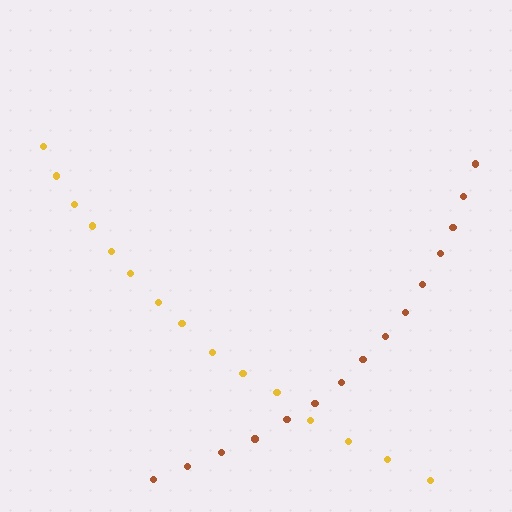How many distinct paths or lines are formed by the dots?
There are 2 distinct paths.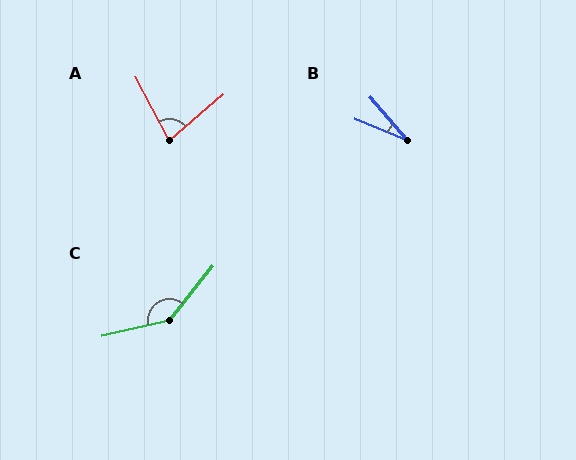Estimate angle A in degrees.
Approximately 77 degrees.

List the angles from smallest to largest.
B (27°), A (77°), C (142°).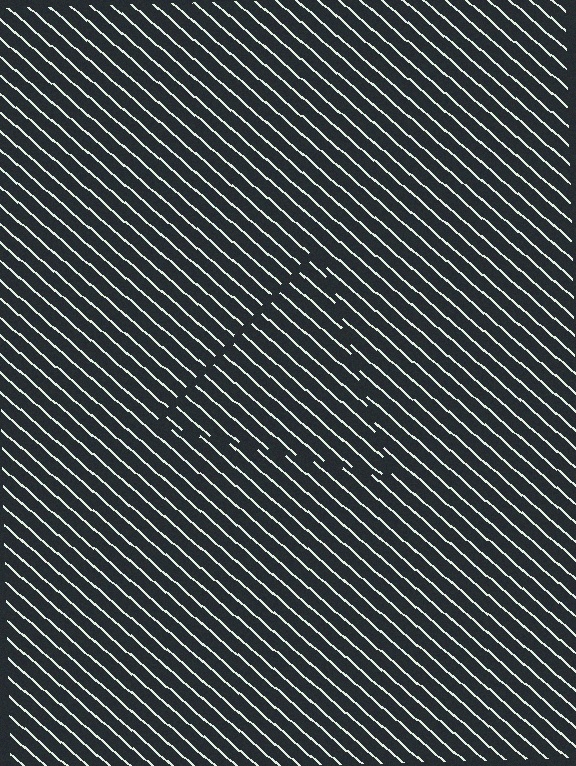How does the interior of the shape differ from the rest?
The interior of the shape contains the same grating, shifted by half a period — the contour is defined by the phase discontinuity where line-ends from the inner and outer gratings abut.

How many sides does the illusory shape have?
3 sides — the line-ends trace a triangle.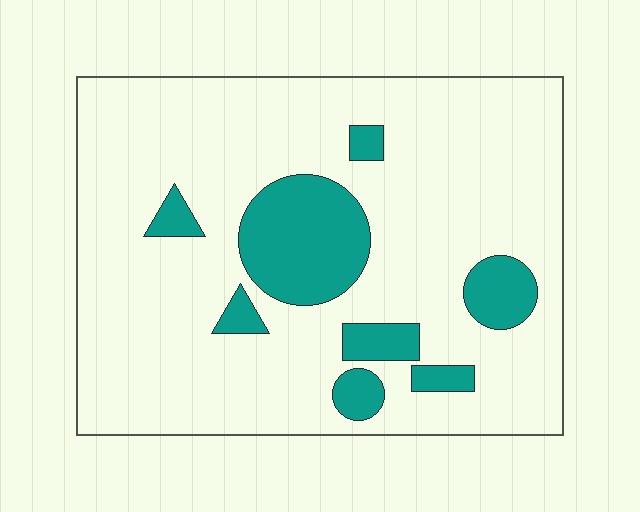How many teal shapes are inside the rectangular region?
8.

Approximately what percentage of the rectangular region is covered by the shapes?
Approximately 15%.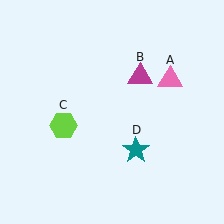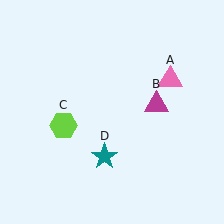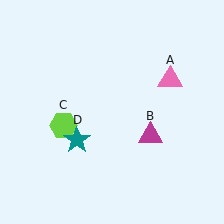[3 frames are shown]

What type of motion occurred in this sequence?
The magenta triangle (object B), teal star (object D) rotated clockwise around the center of the scene.